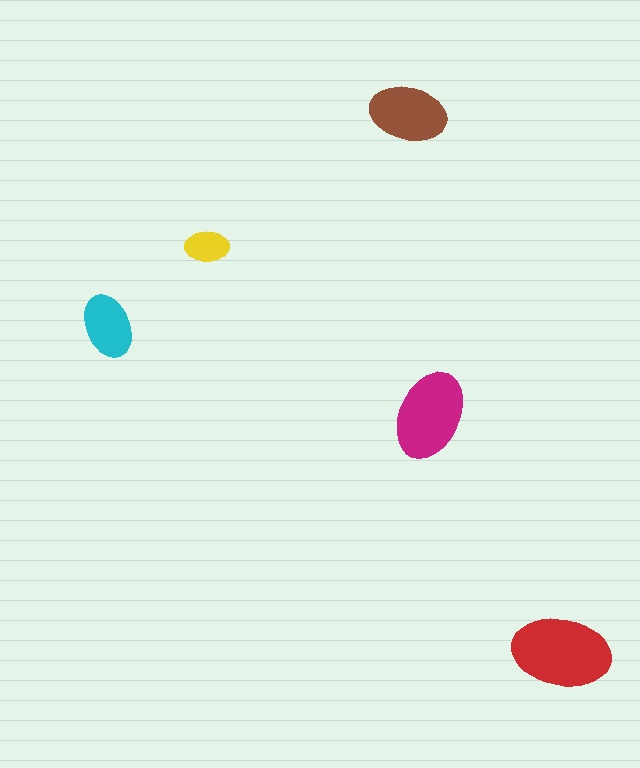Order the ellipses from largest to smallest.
the red one, the magenta one, the brown one, the cyan one, the yellow one.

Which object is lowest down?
The red ellipse is bottommost.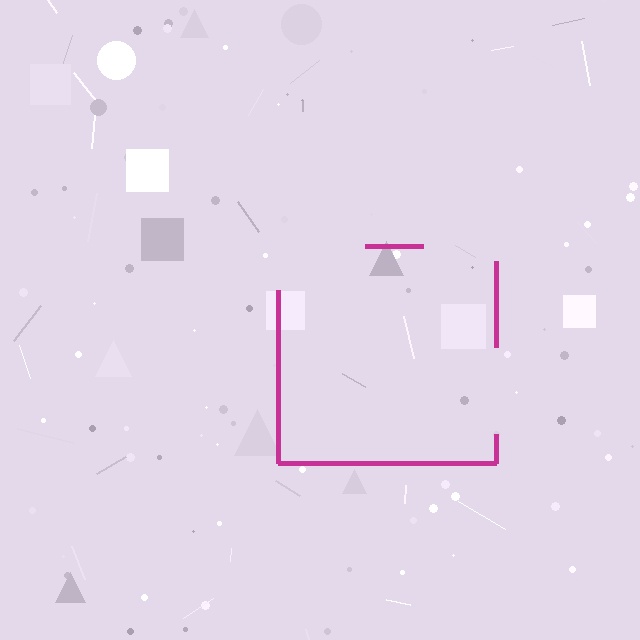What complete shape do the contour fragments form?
The contour fragments form a square.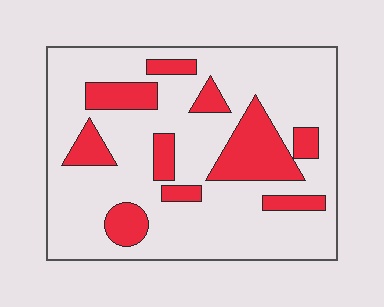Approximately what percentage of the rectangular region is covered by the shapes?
Approximately 25%.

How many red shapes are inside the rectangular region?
10.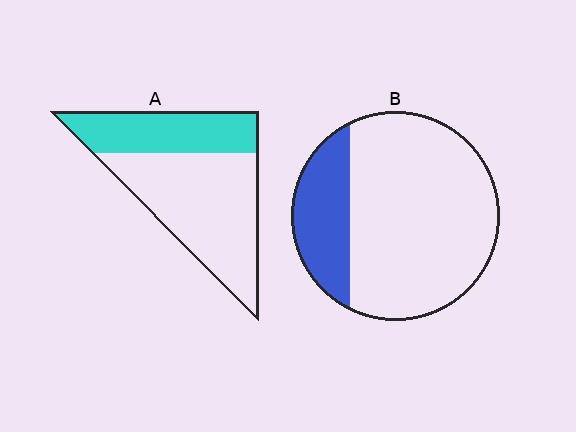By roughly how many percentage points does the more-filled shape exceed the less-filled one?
By roughly 15 percentage points (A over B).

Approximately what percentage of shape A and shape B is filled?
A is approximately 35% and B is approximately 25%.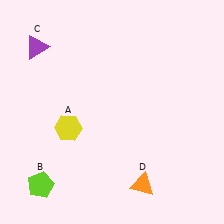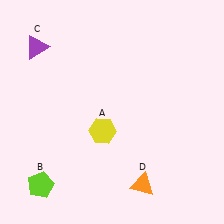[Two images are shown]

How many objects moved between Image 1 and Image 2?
1 object moved between the two images.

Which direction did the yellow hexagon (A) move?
The yellow hexagon (A) moved right.